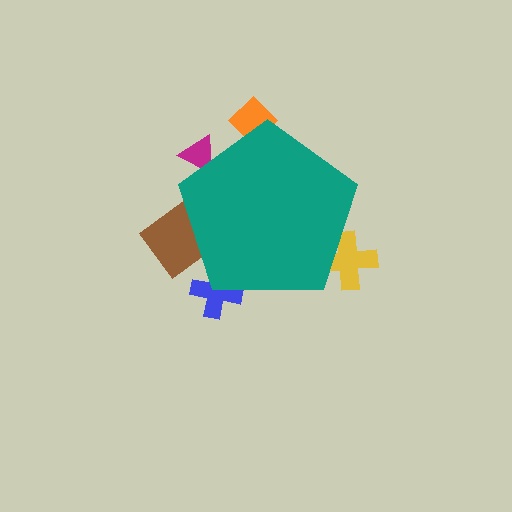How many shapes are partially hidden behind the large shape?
5 shapes are partially hidden.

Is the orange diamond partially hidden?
Yes, the orange diamond is partially hidden behind the teal pentagon.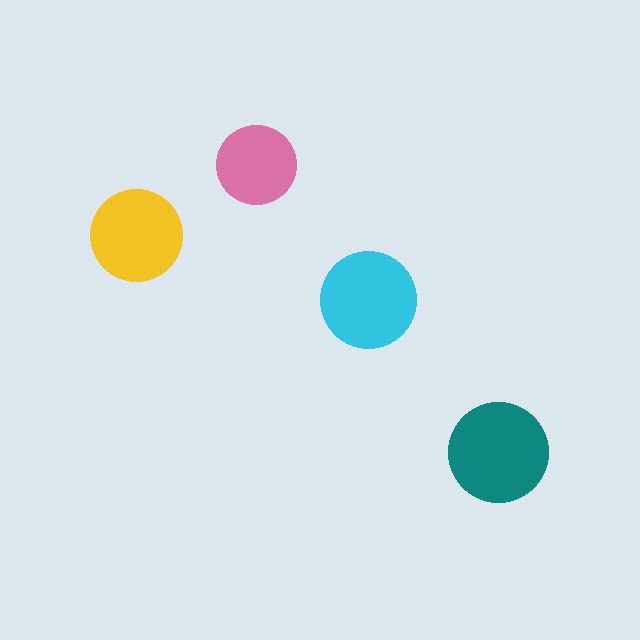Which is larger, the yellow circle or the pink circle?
The yellow one.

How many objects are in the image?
There are 4 objects in the image.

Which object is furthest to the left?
The yellow circle is leftmost.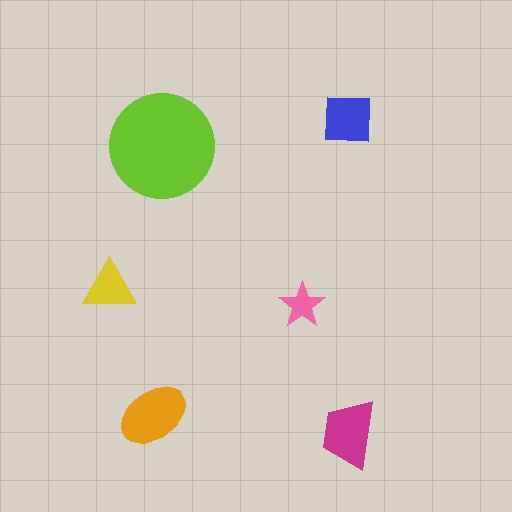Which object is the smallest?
The pink star.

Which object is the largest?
The lime circle.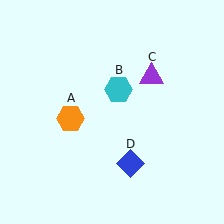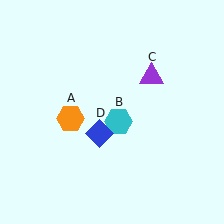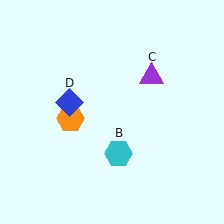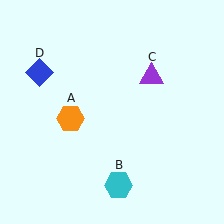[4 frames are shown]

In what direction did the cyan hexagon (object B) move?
The cyan hexagon (object B) moved down.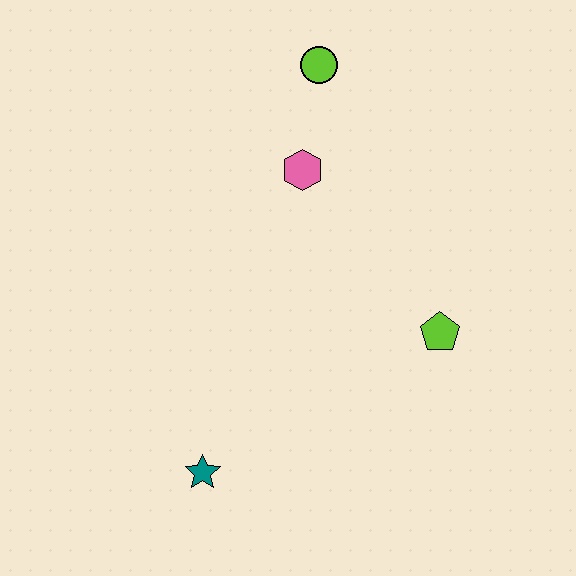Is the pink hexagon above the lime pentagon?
Yes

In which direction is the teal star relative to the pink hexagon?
The teal star is below the pink hexagon.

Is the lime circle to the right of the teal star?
Yes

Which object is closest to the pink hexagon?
The lime circle is closest to the pink hexagon.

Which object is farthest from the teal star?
The lime circle is farthest from the teal star.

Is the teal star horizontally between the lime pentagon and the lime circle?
No